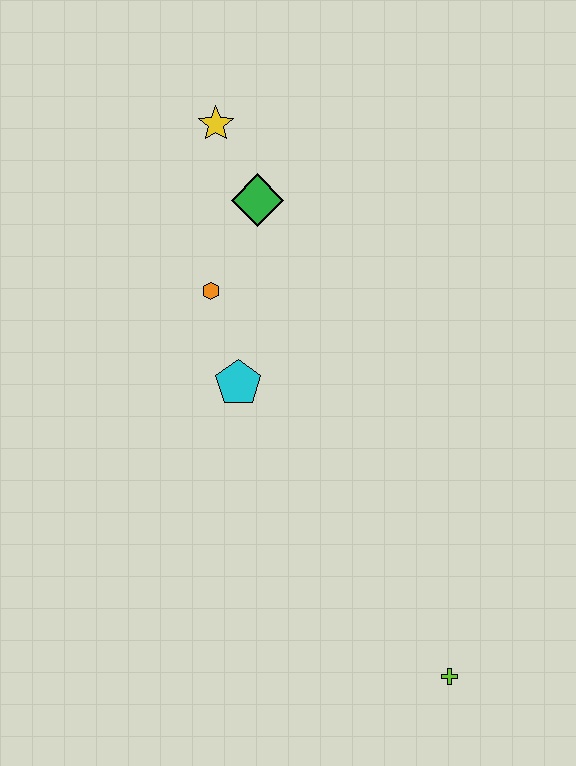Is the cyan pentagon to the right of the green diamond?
No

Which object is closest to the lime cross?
The cyan pentagon is closest to the lime cross.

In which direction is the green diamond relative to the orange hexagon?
The green diamond is above the orange hexagon.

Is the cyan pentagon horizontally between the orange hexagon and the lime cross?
Yes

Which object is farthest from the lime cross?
The yellow star is farthest from the lime cross.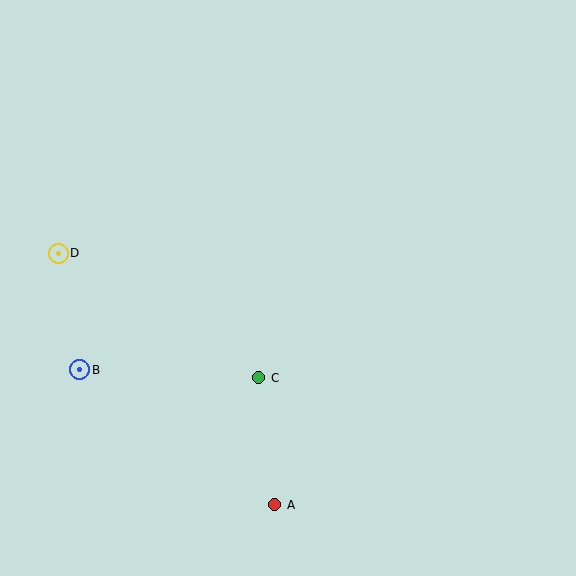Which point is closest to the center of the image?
Point C at (258, 378) is closest to the center.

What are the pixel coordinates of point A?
Point A is at (275, 505).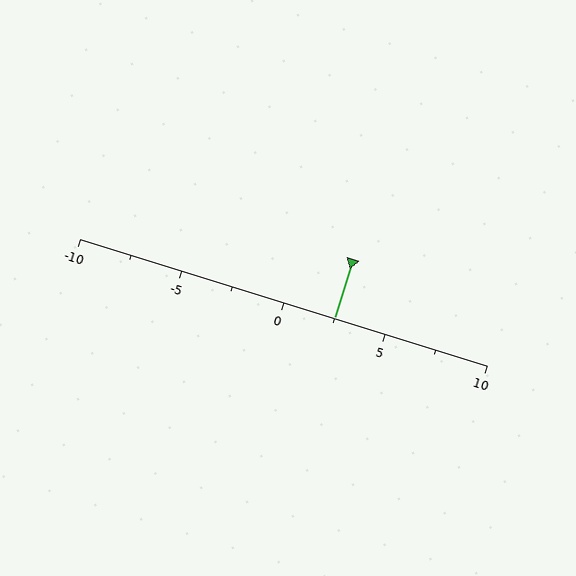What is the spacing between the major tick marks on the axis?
The major ticks are spaced 5 apart.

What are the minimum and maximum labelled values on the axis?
The axis runs from -10 to 10.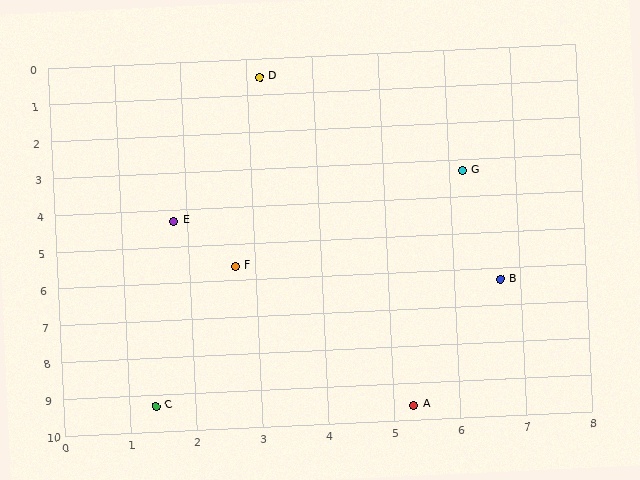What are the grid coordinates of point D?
Point D is at approximately (3.2, 0.5).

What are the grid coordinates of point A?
Point A is at approximately (5.3, 9.6).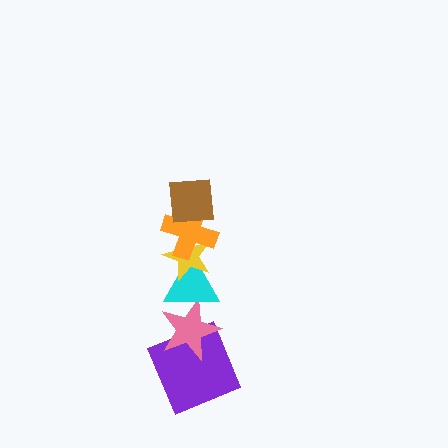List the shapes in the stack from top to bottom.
From top to bottom: the brown square, the orange cross, the yellow star, the cyan triangle, the pink star, the purple square.